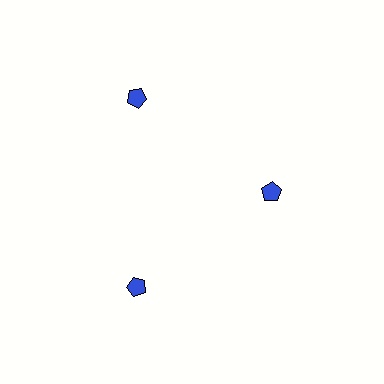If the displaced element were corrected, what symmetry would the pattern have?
It would have 3-fold rotational symmetry — the pattern would map onto itself every 120 degrees.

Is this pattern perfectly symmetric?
No. The 3 blue pentagons are arranged in a ring, but one element near the 3 o'clock position is pulled inward toward the center, breaking the 3-fold rotational symmetry.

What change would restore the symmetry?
The symmetry would be restored by moving it outward, back onto the ring so that all 3 pentagons sit at equal angles and equal distance from the center.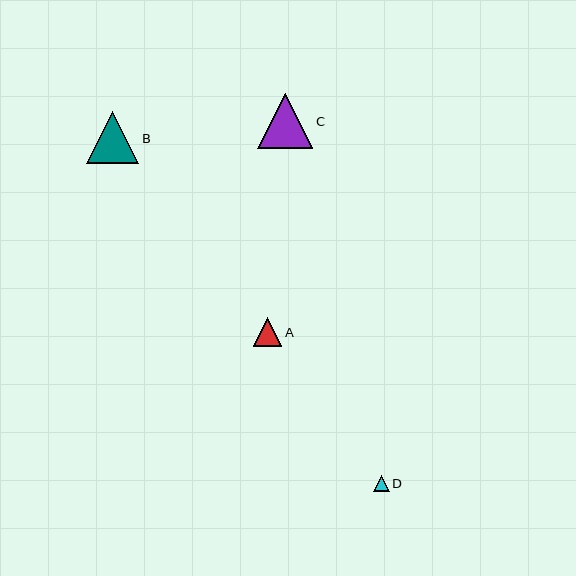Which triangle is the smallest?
Triangle D is the smallest with a size of approximately 16 pixels.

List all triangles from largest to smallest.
From largest to smallest: C, B, A, D.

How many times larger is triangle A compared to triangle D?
Triangle A is approximately 1.9 times the size of triangle D.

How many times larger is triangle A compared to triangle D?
Triangle A is approximately 1.9 times the size of triangle D.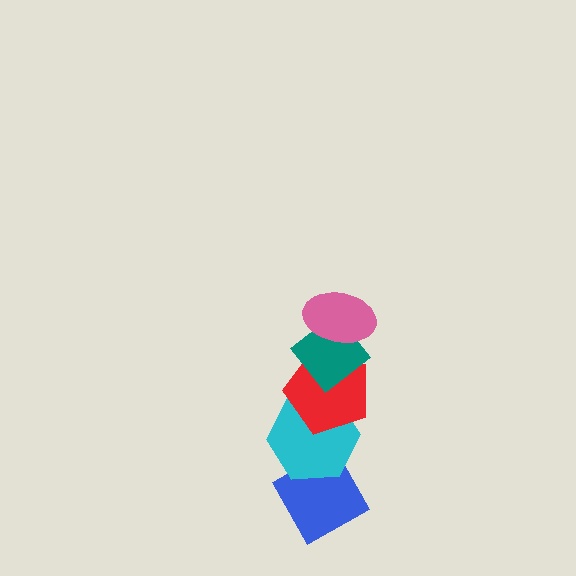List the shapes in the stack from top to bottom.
From top to bottom: the pink ellipse, the teal diamond, the red pentagon, the cyan hexagon, the blue diamond.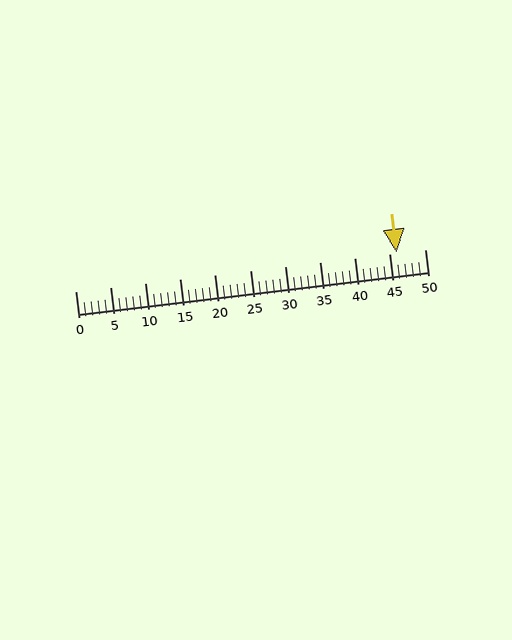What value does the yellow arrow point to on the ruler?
The yellow arrow points to approximately 46.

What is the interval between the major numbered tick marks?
The major tick marks are spaced 5 units apart.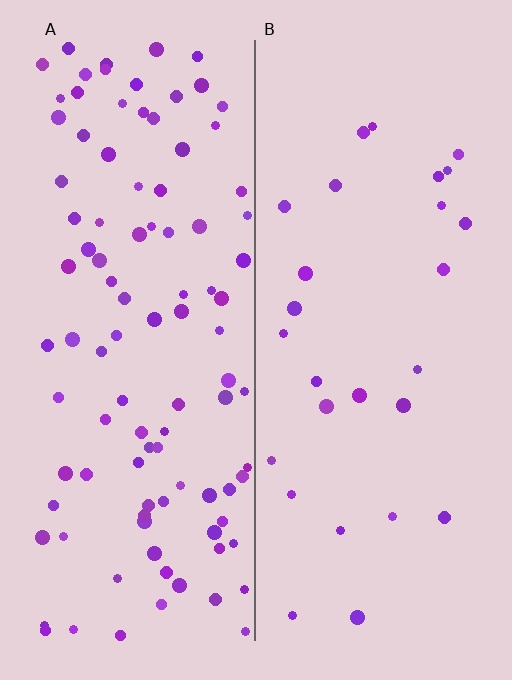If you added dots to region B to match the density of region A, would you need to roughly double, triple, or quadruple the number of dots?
Approximately quadruple.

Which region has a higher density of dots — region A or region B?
A (the left).